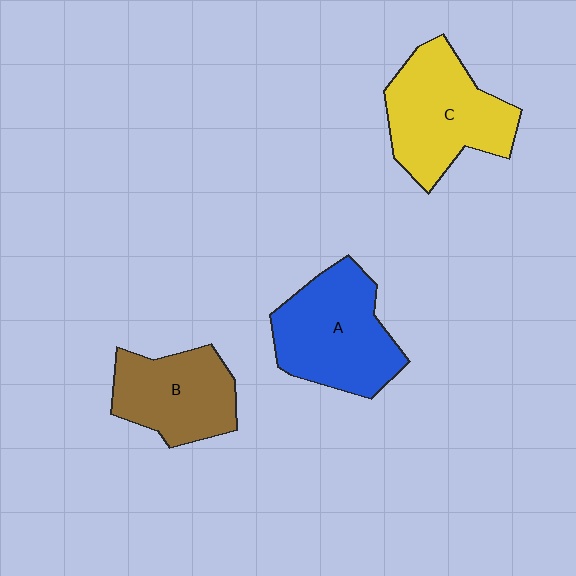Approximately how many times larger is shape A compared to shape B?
Approximately 1.3 times.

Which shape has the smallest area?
Shape B (brown).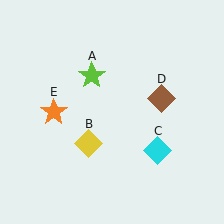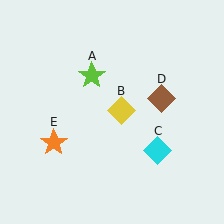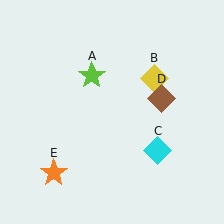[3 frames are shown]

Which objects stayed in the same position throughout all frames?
Lime star (object A) and cyan diamond (object C) and brown diamond (object D) remained stationary.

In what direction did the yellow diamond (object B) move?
The yellow diamond (object B) moved up and to the right.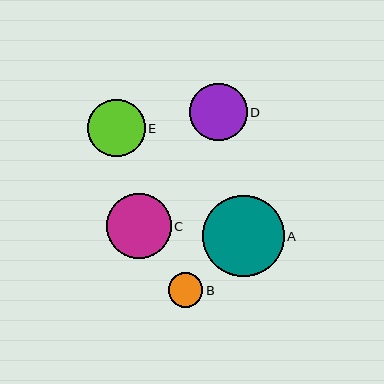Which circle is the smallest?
Circle B is the smallest with a size of approximately 34 pixels.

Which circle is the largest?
Circle A is the largest with a size of approximately 81 pixels.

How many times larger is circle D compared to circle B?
Circle D is approximately 1.7 times the size of circle B.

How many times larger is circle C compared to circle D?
Circle C is approximately 1.1 times the size of circle D.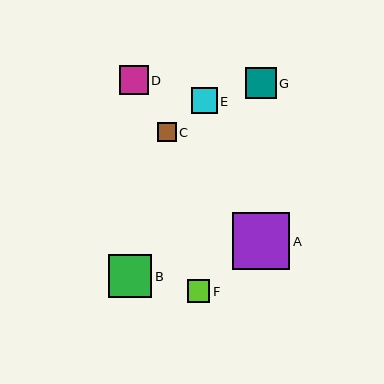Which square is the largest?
Square A is the largest with a size of approximately 57 pixels.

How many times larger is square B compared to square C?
Square B is approximately 2.3 times the size of square C.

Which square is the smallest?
Square C is the smallest with a size of approximately 19 pixels.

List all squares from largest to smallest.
From largest to smallest: A, B, G, D, E, F, C.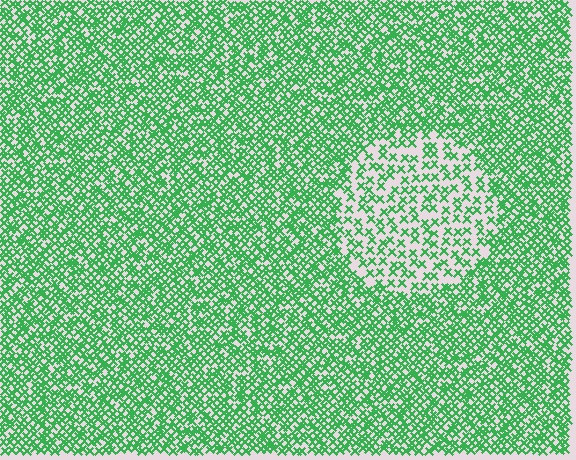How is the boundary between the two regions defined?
The boundary is defined by a change in element density (approximately 2.2x ratio). All elements are the same color, size, and shape.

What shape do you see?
I see a circle.